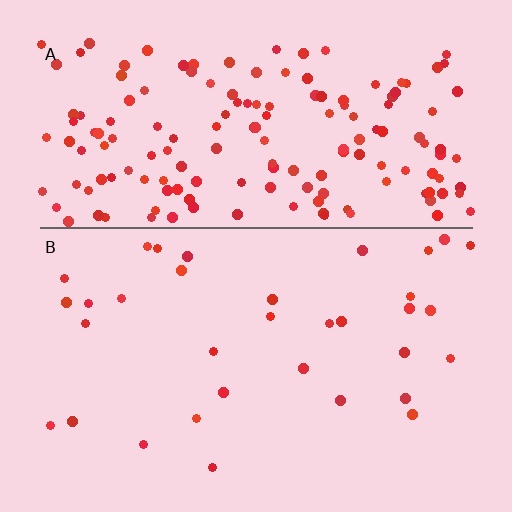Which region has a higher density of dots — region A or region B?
A (the top).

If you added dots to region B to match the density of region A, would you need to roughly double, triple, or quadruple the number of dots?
Approximately quadruple.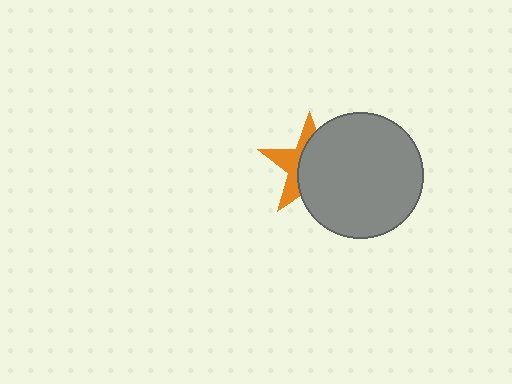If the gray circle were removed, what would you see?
You would see the complete orange star.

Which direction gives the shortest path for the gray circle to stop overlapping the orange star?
Moving right gives the shortest separation.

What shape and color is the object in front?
The object in front is a gray circle.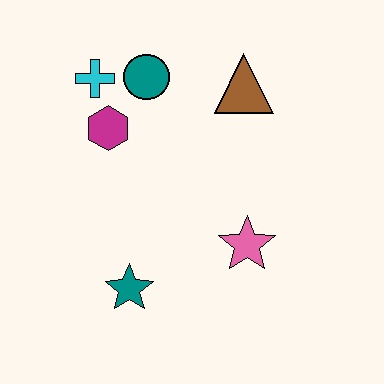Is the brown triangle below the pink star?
No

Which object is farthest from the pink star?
The cyan cross is farthest from the pink star.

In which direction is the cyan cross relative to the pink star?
The cyan cross is above the pink star.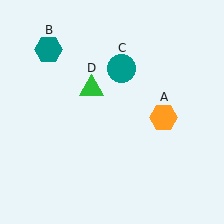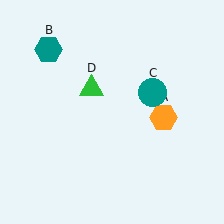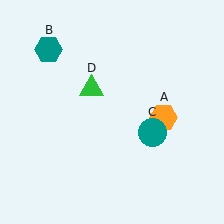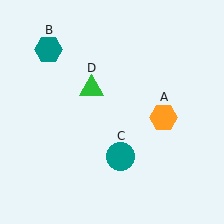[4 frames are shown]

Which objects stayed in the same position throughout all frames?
Orange hexagon (object A) and teal hexagon (object B) and green triangle (object D) remained stationary.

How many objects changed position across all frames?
1 object changed position: teal circle (object C).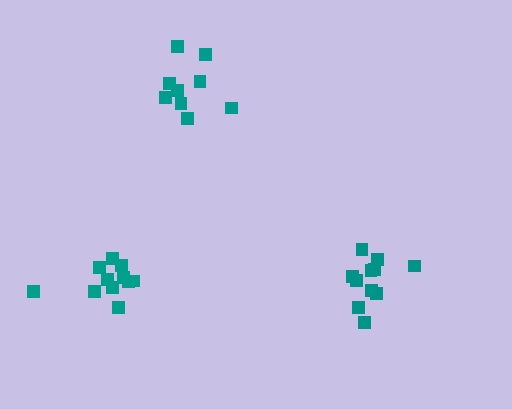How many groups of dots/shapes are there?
There are 3 groups.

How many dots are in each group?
Group 1: 11 dots, Group 2: 9 dots, Group 3: 11 dots (31 total).